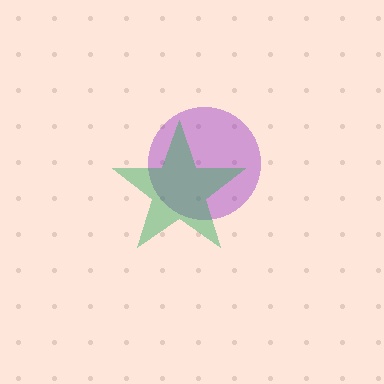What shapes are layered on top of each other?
The layered shapes are: a purple circle, a green star.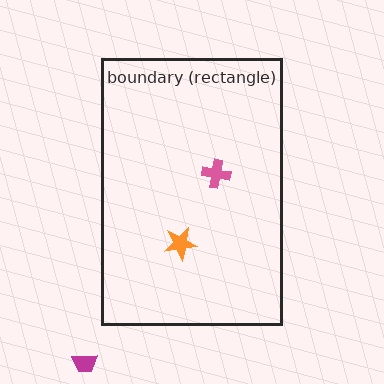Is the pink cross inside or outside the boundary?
Inside.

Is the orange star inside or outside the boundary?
Inside.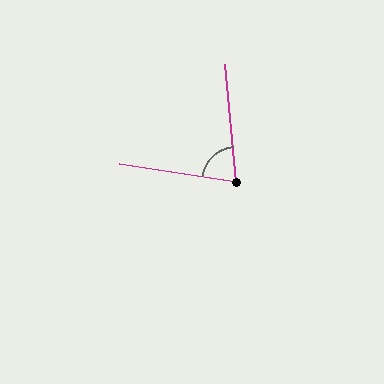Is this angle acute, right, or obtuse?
It is acute.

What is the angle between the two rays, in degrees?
Approximately 76 degrees.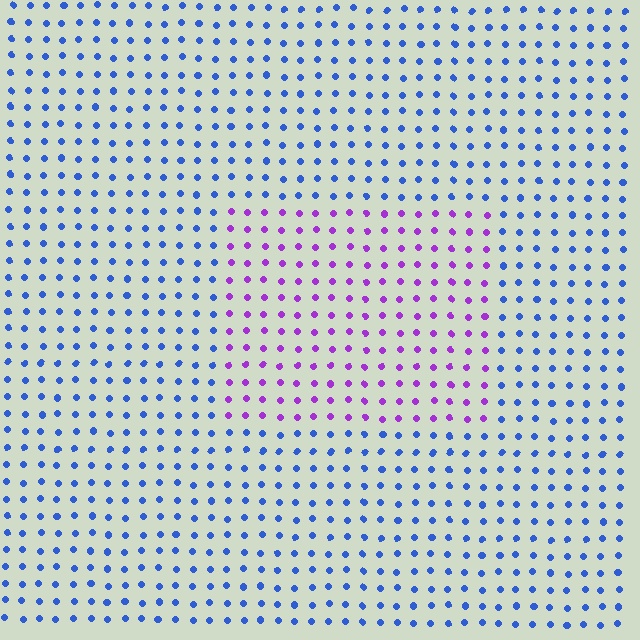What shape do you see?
I see a rectangle.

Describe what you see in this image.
The image is filled with small blue elements in a uniform arrangement. A rectangle-shaped region is visible where the elements are tinted to a slightly different hue, forming a subtle color boundary.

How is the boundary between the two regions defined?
The boundary is defined purely by a slight shift in hue (about 60 degrees). Spacing, size, and orientation are identical on both sides.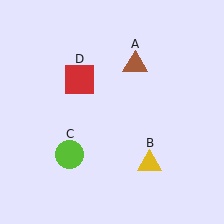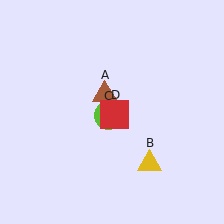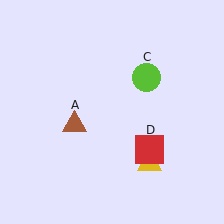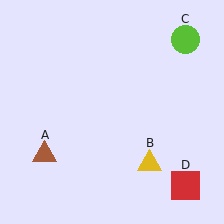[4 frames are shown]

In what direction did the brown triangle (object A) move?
The brown triangle (object A) moved down and to the left.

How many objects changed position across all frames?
3 objects changed position: brown triangle (object A), lime circle (object C), red square (object D).